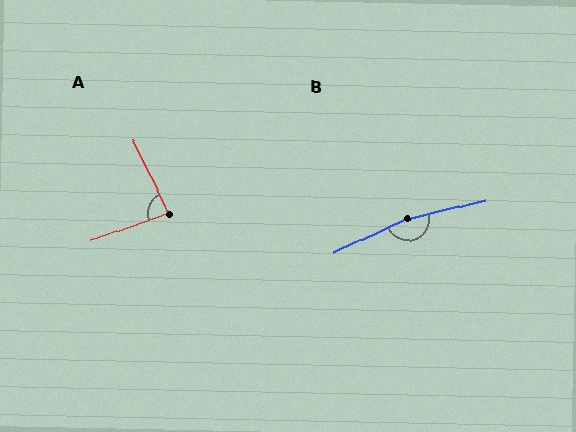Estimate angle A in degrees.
Approximately 84 degrees.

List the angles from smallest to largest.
A (84°), B (167°).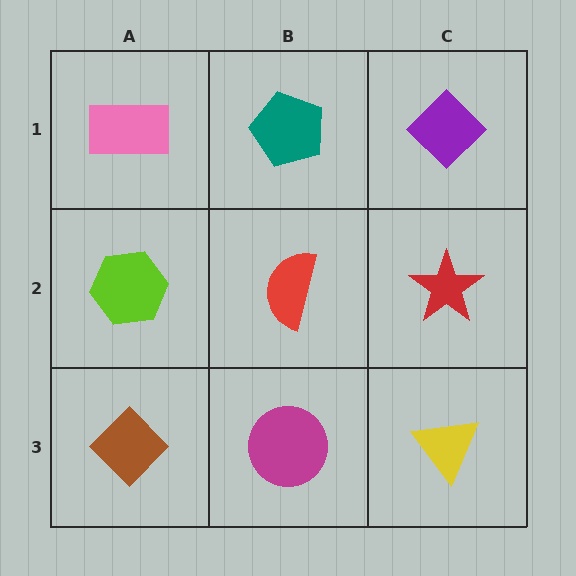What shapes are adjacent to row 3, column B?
A red semicircle (row 2, column B), a brown diamond (row 3, column A), a yellow triangle (row 3, column C).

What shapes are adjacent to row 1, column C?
A red star (row 2, column C), a teal pentagon (row 1, column B).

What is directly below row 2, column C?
A yellow triangle.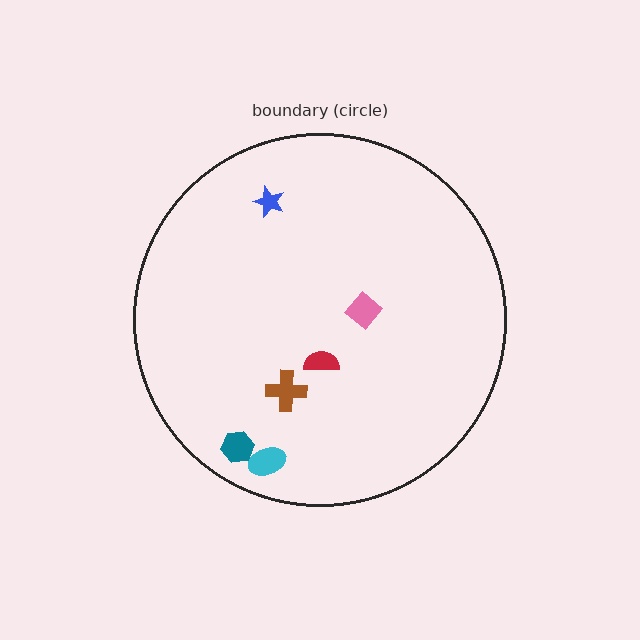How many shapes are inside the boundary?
6 inside, 0 outside.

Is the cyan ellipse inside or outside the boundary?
Inside.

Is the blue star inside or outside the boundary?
Inside.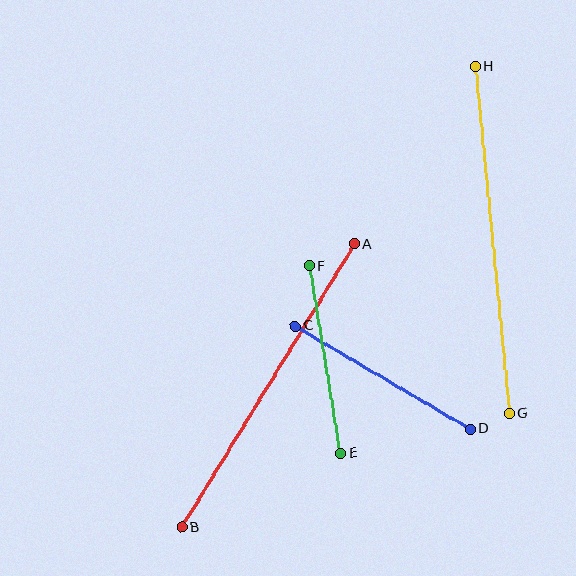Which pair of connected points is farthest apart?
Points G and H are farthest apart.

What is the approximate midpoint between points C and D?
The midpoint is at approximately (383, 377) pixels.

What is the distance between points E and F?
The distance is approximately 190 pixels.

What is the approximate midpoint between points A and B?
The midpoint is at approximately (268, 386) pixels.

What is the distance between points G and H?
The distance is approximately 349 pixels.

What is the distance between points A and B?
The distance is approximately 331 pixels.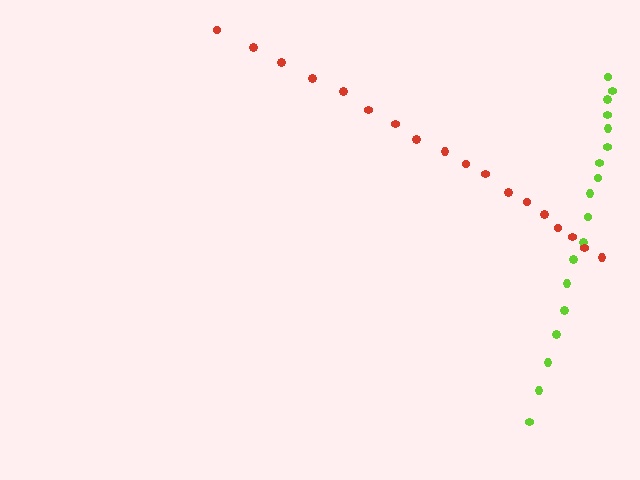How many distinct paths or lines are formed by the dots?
There are 2 distinct paths.